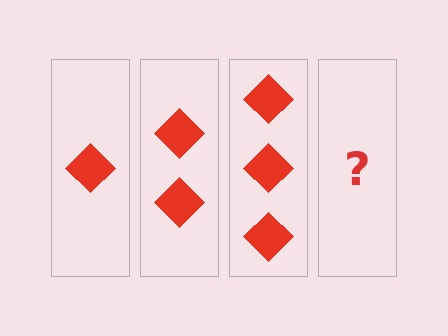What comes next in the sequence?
The next element should be 4 diamonds.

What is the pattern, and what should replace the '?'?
The pattern is that each step adds one more diamond. The '?' should be 4 diamonds.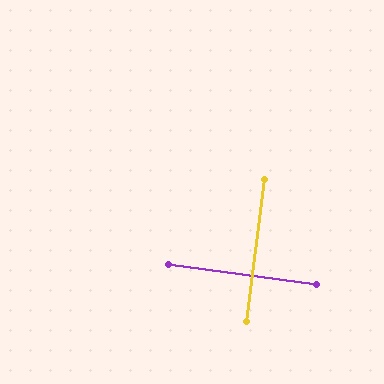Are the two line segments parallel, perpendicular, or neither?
Perpendicular — they meet at approximately 89°.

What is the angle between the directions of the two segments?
Approximately 89 degrees.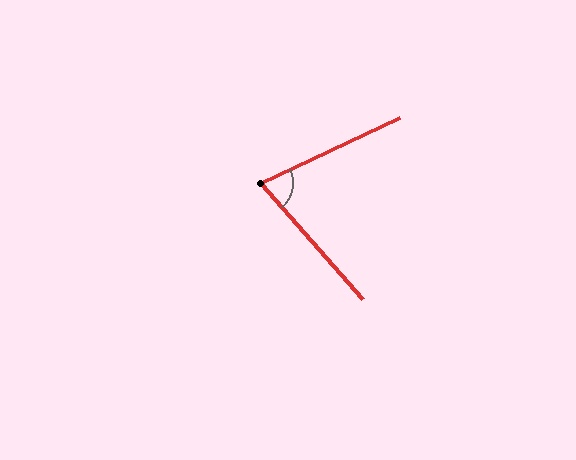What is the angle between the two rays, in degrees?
Approximately 74 degrees.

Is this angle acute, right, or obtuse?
It is acute.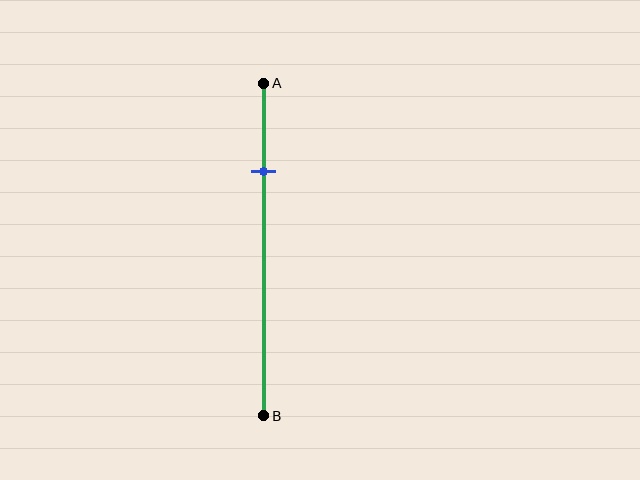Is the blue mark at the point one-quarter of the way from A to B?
Yes, the mark is approximately at the one-quarter point.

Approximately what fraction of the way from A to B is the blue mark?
The blue mark is approximately 25% of the way from A to B.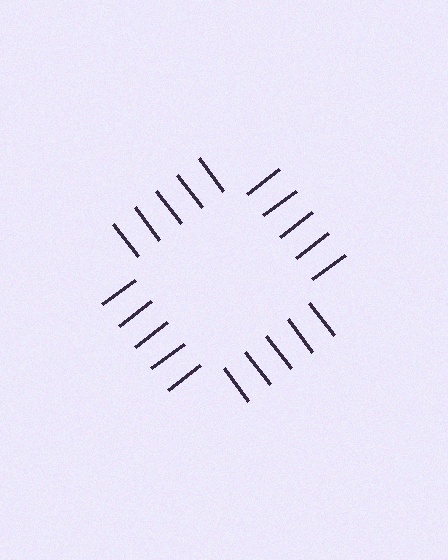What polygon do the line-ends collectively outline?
An illusory square — the line segments terminate on its edges but no continuous stroke is drawn.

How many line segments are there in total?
20 — 5 along each of the 4 edges.